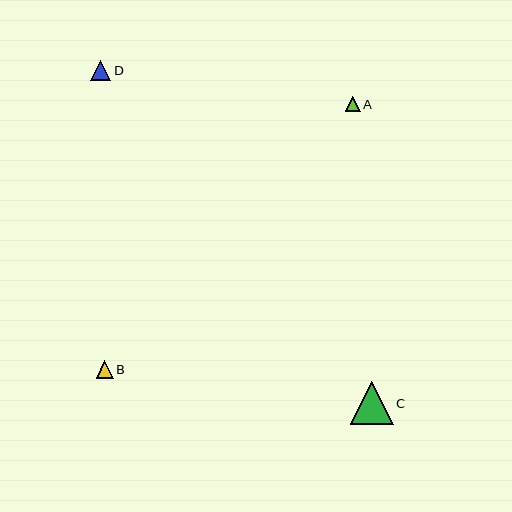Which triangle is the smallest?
Triangle A is the smallest with a size of approximately 15 pixels.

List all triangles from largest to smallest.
From largest to smallest: C, D, B, A.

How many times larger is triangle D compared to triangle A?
Triangle D is approximately 1.3 times the size of triangle A.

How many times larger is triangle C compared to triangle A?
Triangle C is approximately 2.8 times the size of triangle A.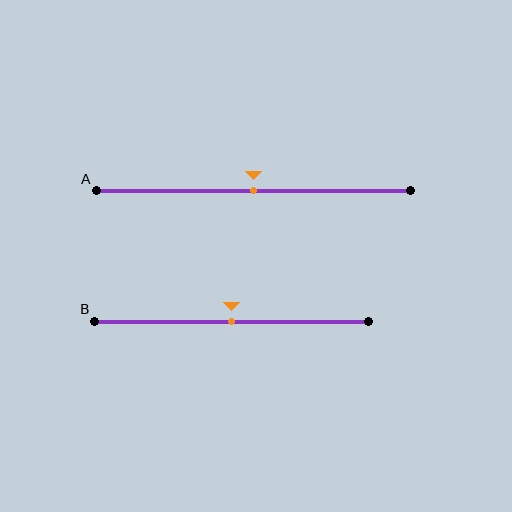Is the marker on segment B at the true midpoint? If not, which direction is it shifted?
Yes, the marker on segment B is at the true midpoint.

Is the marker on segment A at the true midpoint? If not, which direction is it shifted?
Yes, the marker on segment A is at the true midpoint.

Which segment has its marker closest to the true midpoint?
Segment A has its marker closest to the true midpoint.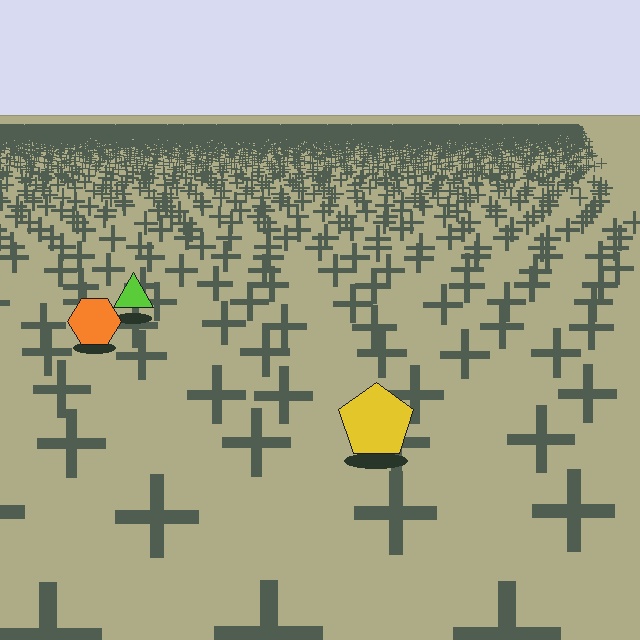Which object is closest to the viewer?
The yellow pentagon is closest. The texture marks near it are larger and more spread out.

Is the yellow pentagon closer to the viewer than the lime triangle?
Yes. The yellow pentagon is closer — you can tell from the texture gradient: the ground texture is coarser near it.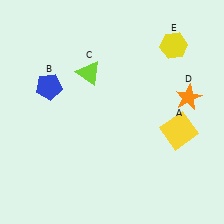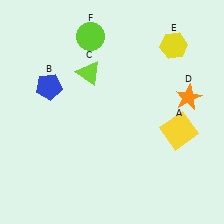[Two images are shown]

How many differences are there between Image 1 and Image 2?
There is 1 difference between the two images.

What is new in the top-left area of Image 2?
A lime circle (F) was added in the top-left area of Image 2.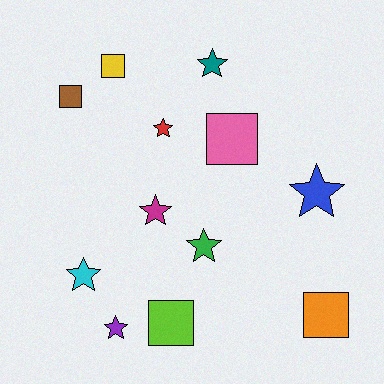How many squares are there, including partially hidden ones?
There are 5 squares.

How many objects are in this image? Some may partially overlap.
There are 12 objects.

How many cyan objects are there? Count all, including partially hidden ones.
There is 1 cyan object.